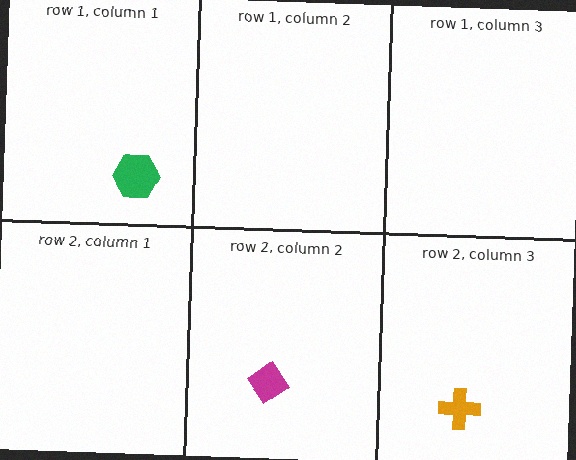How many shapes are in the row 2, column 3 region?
1.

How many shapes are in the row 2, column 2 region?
1.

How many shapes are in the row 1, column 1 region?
1.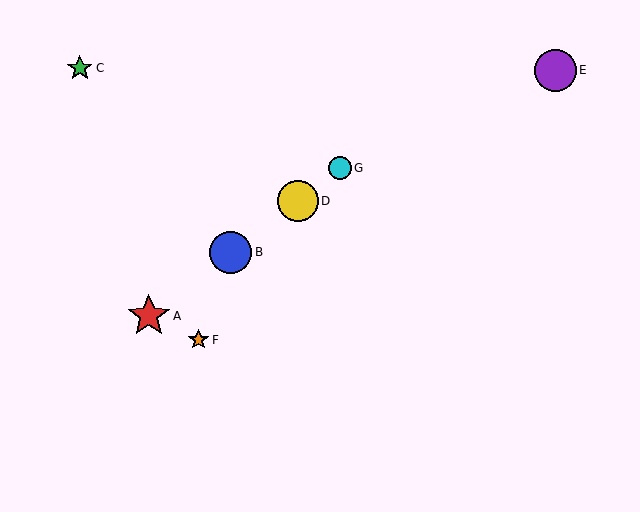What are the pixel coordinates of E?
Object E is at (555, 70).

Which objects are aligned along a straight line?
Objects A, B, D, G are aligned along a straight line.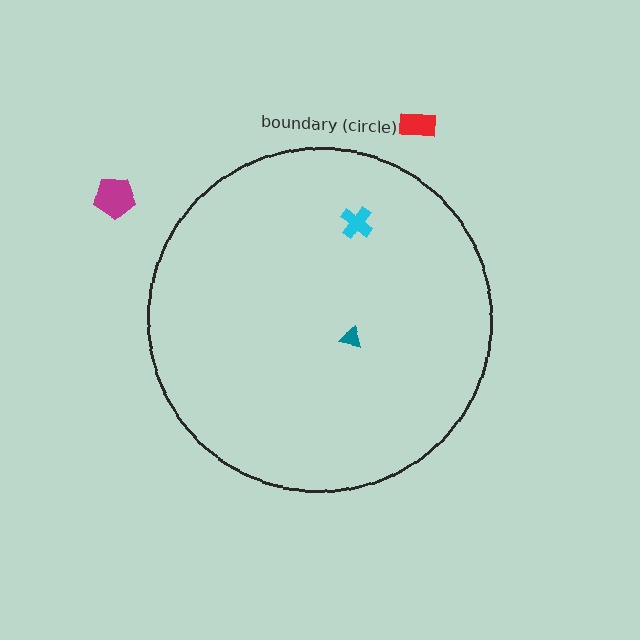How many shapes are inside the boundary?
2 inside, 2 outside.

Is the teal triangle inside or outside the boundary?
Inside.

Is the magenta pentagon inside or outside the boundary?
Outside.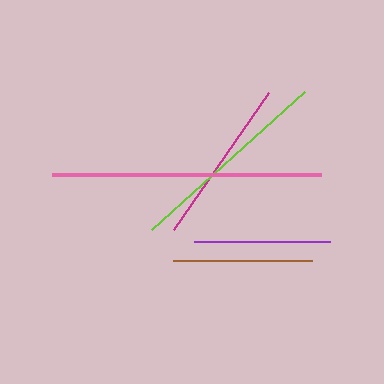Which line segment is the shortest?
The purple line is the shortest at approximately 135 pixels.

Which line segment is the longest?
The pink line is the longest at approximately 269 pixels.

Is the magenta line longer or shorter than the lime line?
The lime line is longer than the magenta line.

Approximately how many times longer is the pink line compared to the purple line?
The pink line is approximately 2.0 times the length of the purple line.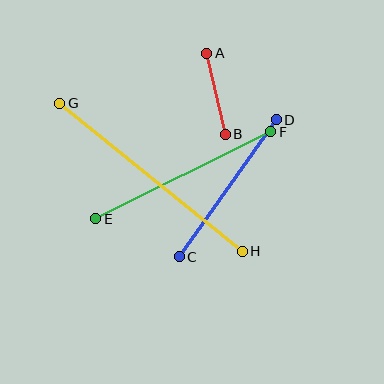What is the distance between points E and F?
The distance is approximately 195 pixels.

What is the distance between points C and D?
The distance is approximately 168 pixels.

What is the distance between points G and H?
The distance is approximately 235 pixels.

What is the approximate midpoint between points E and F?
The midpoint is at approximately (183, 175) pixels.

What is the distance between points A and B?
The distance is approximately 83 pixels.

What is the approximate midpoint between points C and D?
The midpoint is at approximately (228, 188) pixels.